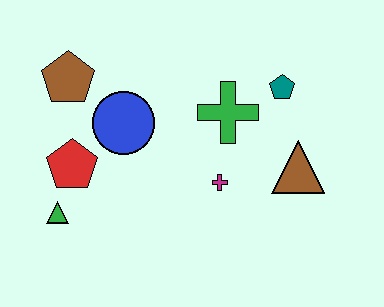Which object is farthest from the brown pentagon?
The brown triangle is farthest from the brown pentagon.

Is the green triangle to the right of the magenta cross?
No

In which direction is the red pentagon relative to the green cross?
The red pentagon is to the left of the green cross.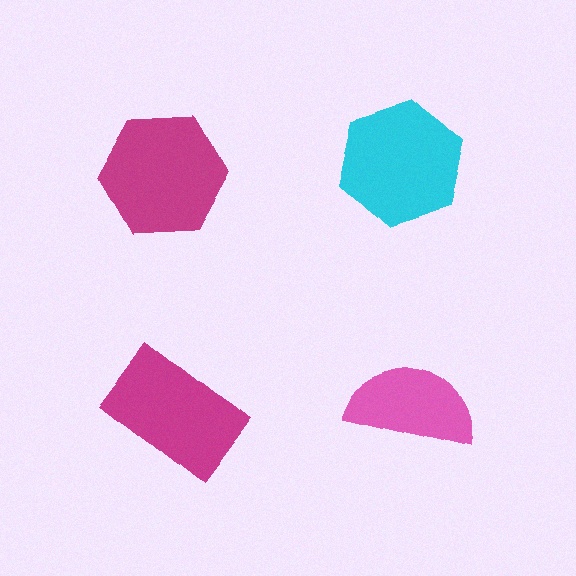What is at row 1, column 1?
A magenta hexagon.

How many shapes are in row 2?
2 shapes.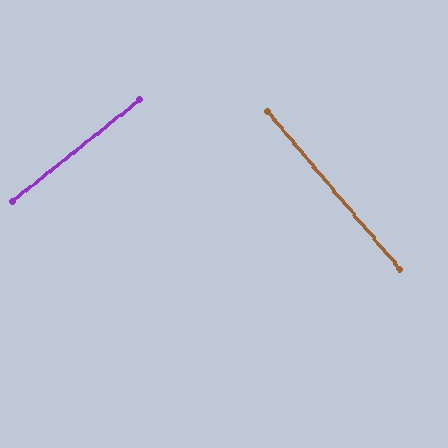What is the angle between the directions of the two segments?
Approximately 89 degrees.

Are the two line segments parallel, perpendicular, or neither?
Perpendicular — they meet at approximately 89°.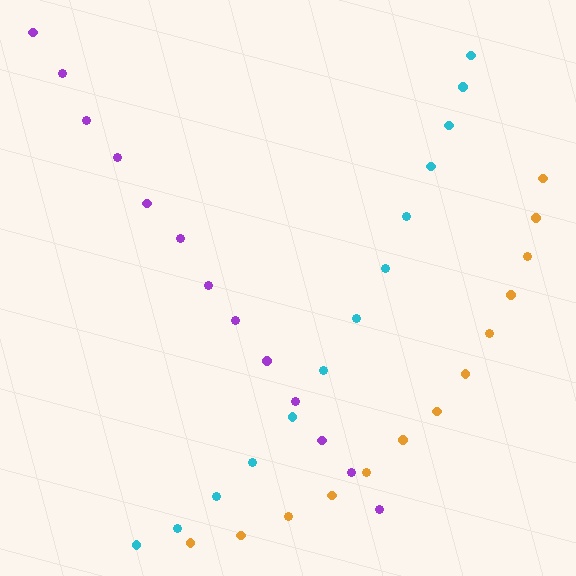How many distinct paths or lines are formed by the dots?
There are 3 distinct paths.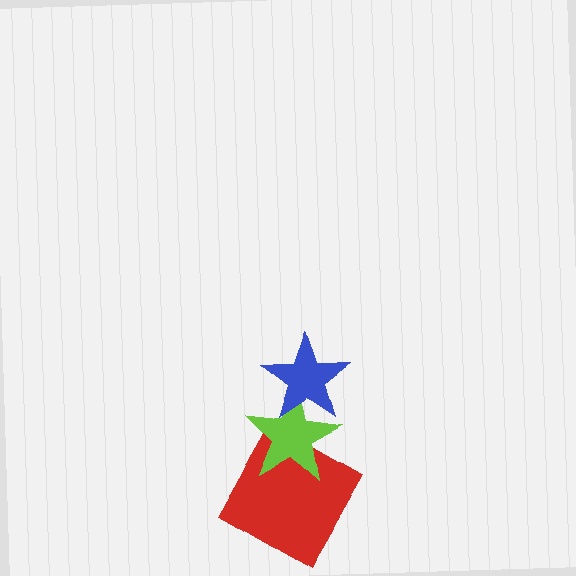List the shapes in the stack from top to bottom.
From top to bottom: the blue star, the lime star, the red square.